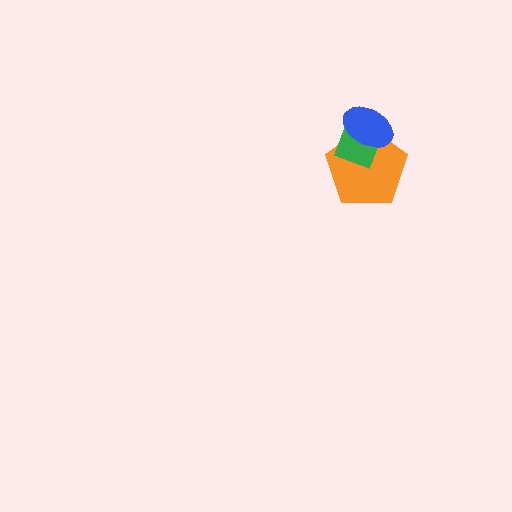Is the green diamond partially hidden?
Yes, it is partially covered by another shape.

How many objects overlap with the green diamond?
2 objects overlap with the green diamond.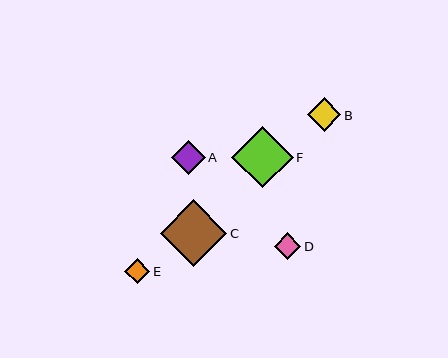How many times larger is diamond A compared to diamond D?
Diamond A is approximately 1.3 times the size of diamond D.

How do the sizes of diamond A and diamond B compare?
Diamond A and diamond B are approximately the same size.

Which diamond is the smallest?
Diamond E is the smallest with a size of approximately 25 pixels.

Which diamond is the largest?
Diamond C is the largest with a size of approximately 66 pixels.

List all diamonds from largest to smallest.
From largest to smallest: C, F, A, B, D, E.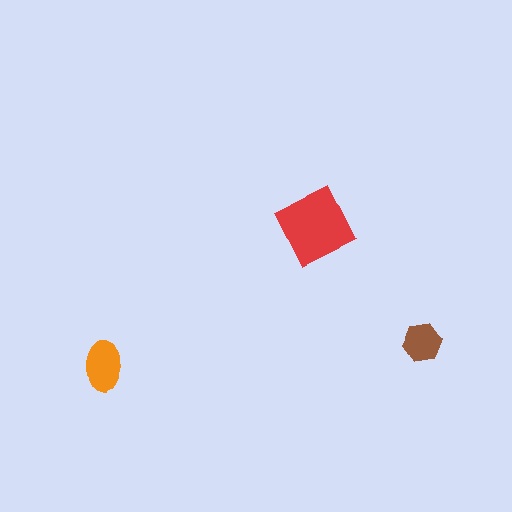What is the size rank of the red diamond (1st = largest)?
1st.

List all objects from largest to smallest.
The red diamond, the orange ellipse, the brown hexagon.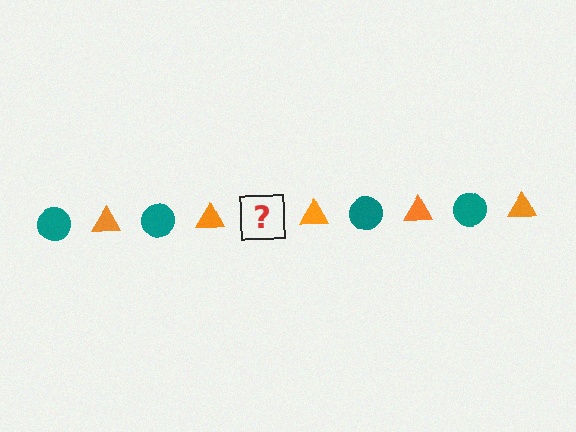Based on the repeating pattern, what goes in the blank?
The blank should be a teal circle.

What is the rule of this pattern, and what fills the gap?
The rule is that the pattern alternates between teal circle and orange triangle. The gap should be filled with a teal circle.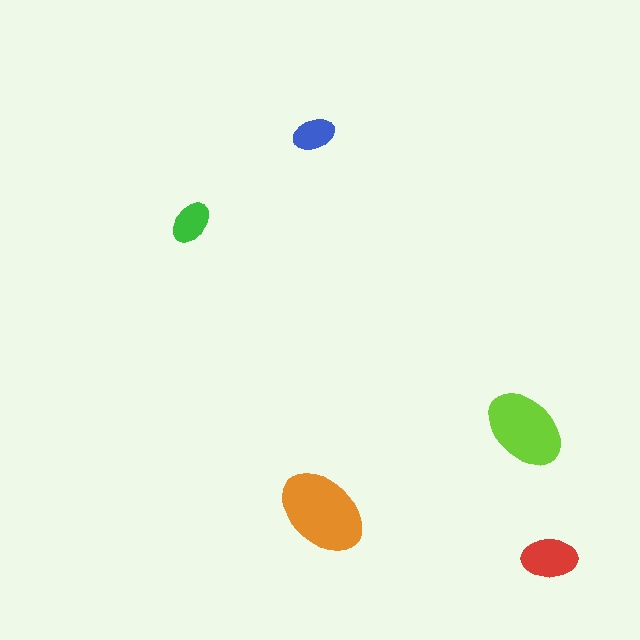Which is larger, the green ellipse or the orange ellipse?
The orange one.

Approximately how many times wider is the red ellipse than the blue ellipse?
About 1.5 times wider.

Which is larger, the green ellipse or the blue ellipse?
The green one.